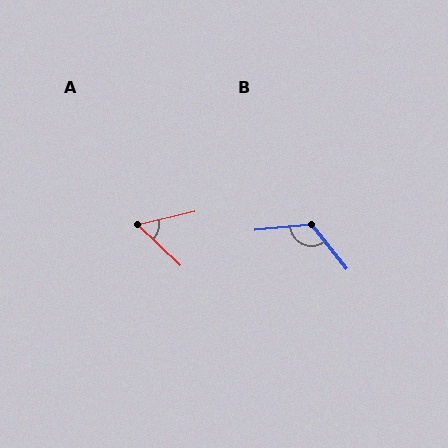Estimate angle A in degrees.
Approximately 57 degrees.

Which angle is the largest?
B, at approximately 123 degrees.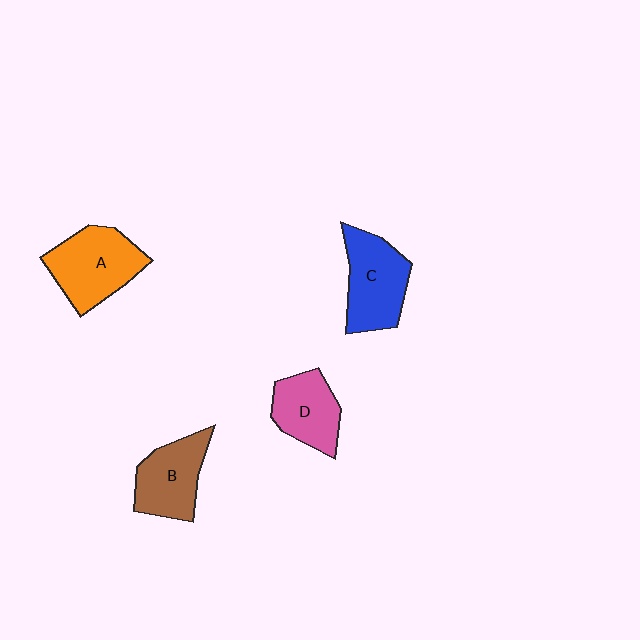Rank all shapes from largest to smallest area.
From largest to smallest: A (orange), C (blue), B (brown), D (pink).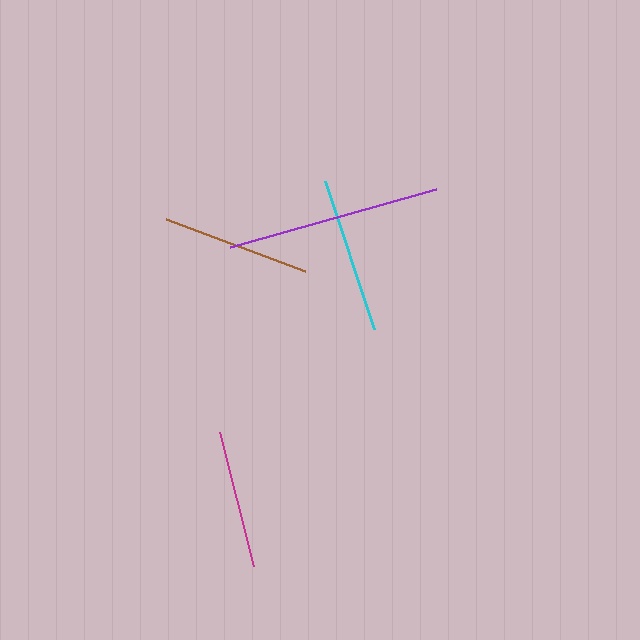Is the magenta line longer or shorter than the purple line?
The purple line is longer than the magenta line.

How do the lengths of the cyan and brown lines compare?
The cyan and brown lines are approximately the same length.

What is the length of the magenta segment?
The magenta segment is approximately 138 pixels long.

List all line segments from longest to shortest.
From longest to shortest: purple, cyan, brown, magenta.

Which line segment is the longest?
The purple line is the longest at approximately 214 pixels.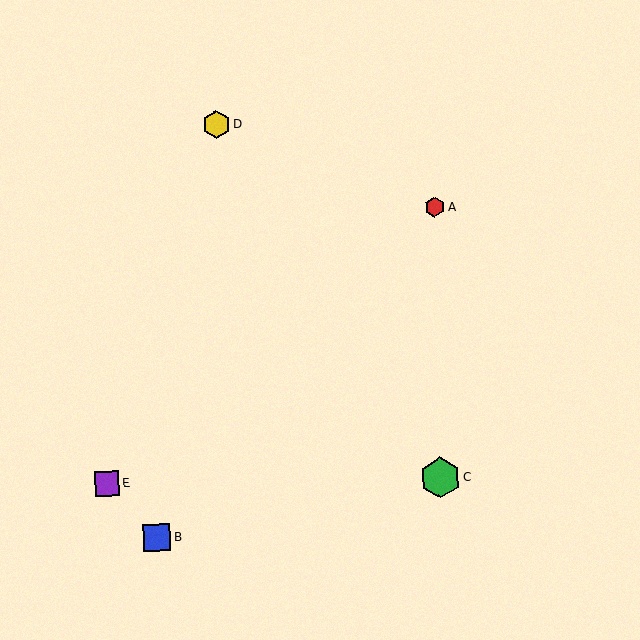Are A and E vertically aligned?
No, A is at x≈434 and E is at x≈107.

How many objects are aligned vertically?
2 objects (A, C) are aligned vertically.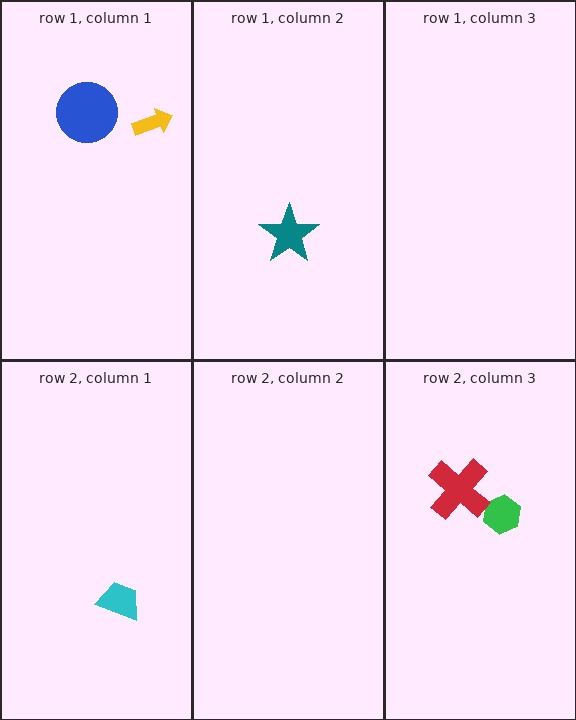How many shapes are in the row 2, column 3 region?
2.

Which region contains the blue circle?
The row 1, column 1 region.